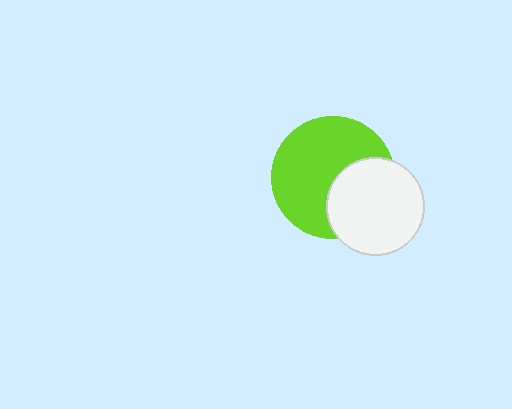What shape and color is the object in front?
The object in front is a white circle.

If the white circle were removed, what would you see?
You would see the complete lime circle.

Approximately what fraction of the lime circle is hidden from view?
Roughly 35% of the lime circle is hidden behind the white circle.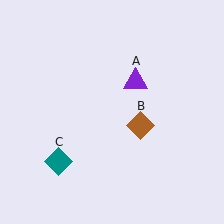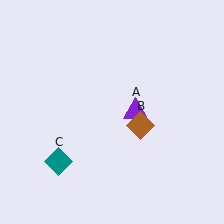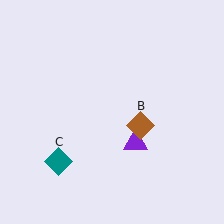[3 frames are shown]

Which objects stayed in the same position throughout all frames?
Brown diamond (object B) and teal diamond (object C) remained stationary.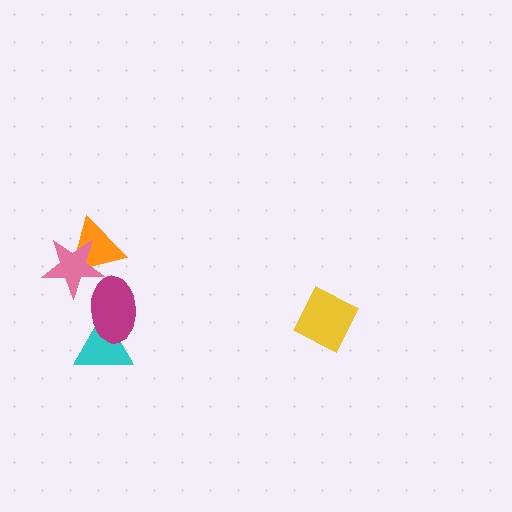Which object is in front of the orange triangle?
The pink star is in front of the orange triangle.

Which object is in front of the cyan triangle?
The magenta ellipse is in front of the cyan triangle.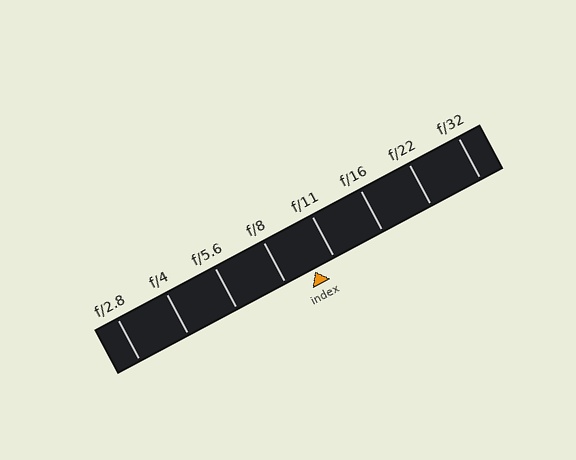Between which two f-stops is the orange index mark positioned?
The index mark is between f/8 and f/11.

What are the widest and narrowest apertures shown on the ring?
The widest aperture shown is f/2.8 and the narrowest is f/32.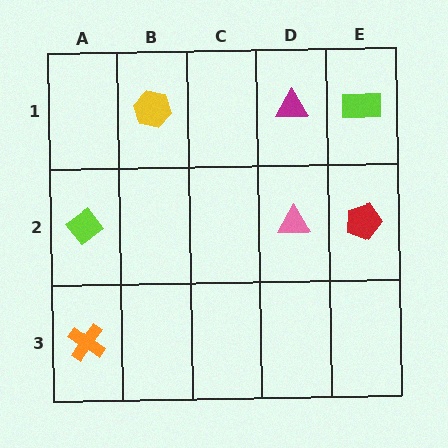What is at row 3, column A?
An orange cross.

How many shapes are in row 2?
3 shapes.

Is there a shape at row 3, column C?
No, that cell is empty.